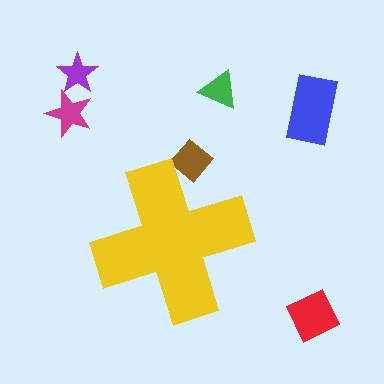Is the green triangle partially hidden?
No, the green triangle is fully visible.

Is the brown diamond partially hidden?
Yes, the brown diamond is partially hidden behind the yellow cross.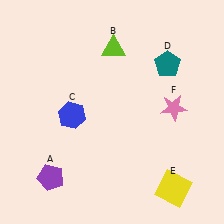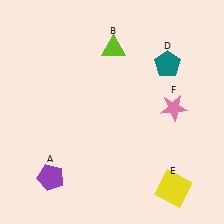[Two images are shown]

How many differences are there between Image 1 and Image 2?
There is 1 difference between the two images.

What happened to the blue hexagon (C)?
The blue hexagon (C) was removed in Image 2. It was in the bottom-left area of Image 1.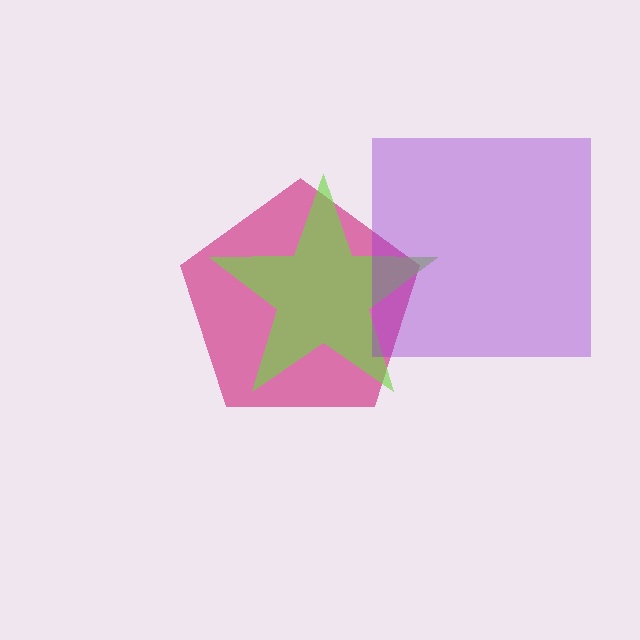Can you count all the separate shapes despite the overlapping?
Yes, there are 3 separate shapes.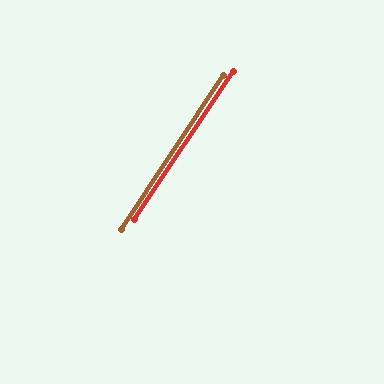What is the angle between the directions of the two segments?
Approximately 0 degrees.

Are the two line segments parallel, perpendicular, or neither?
Parallel — their directions differ by only 0.2°.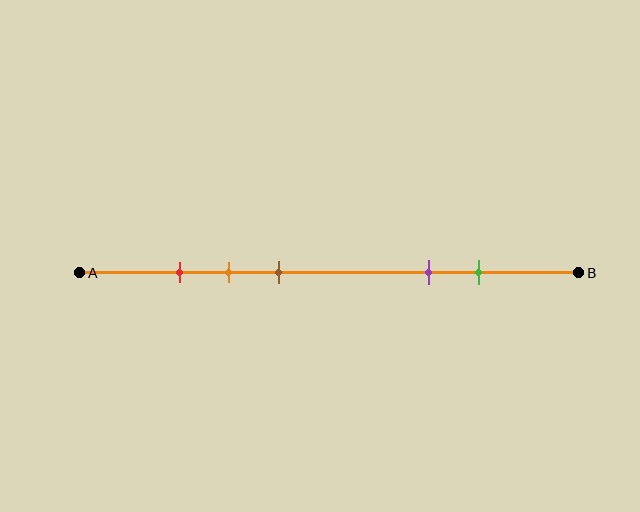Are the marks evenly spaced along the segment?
No, the marks are not evenly spaced.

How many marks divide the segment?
There are 5 marks dividing the segment.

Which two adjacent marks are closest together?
The red and orange marks are the closest adjacent pair.